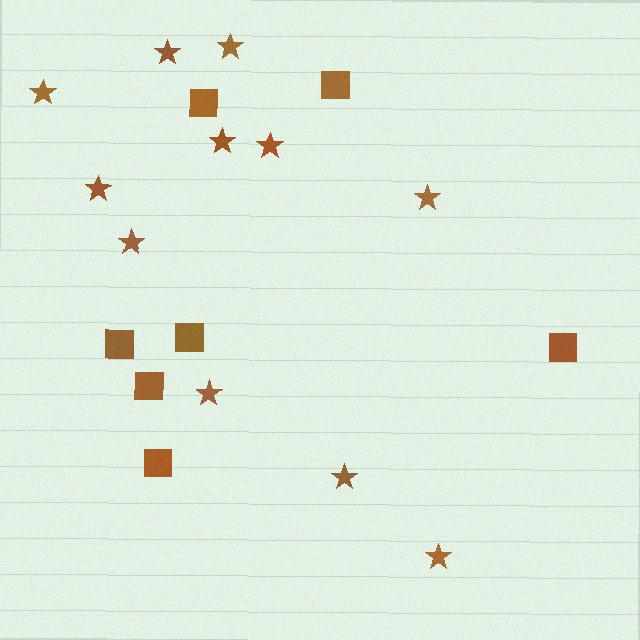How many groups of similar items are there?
There are 2 groups: one group of stars (11) and one group of squares (7).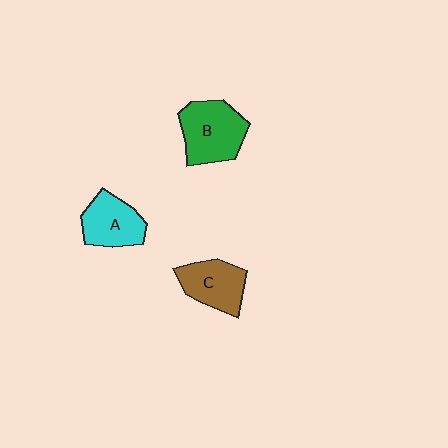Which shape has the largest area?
Shape B (green).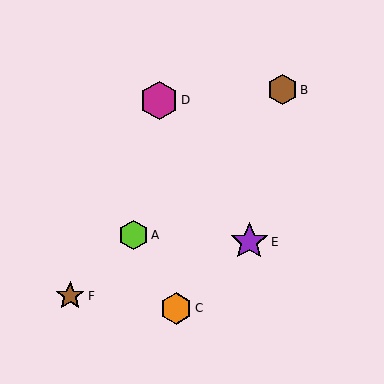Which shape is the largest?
The magenta hexagon (labeled D) is the largest.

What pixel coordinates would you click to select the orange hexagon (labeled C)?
Click at (176, 308) to select the orange hexagon C.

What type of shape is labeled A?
Shape A is a lime hexagon.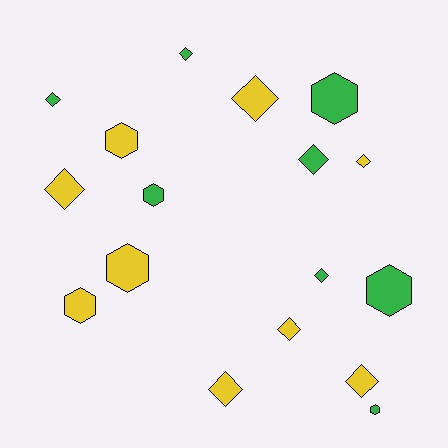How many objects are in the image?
There are 17 objects.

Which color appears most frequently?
Yellow, with 9 objects.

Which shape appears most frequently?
Diamond, with 10 objects.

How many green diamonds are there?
There are 4 green diamonds.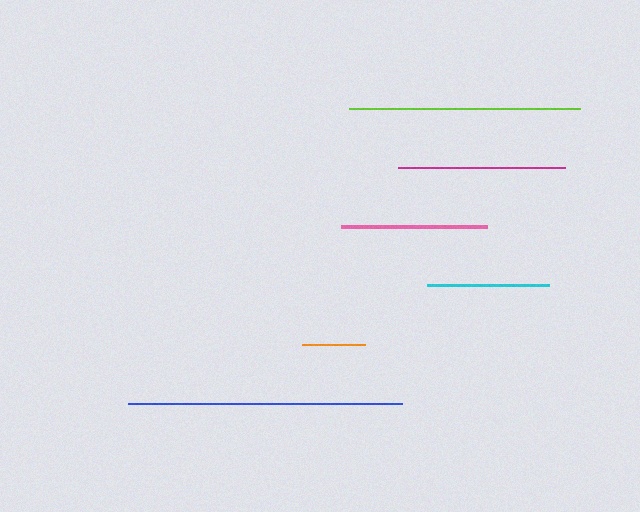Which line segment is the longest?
The blue line is the longest at approximately 274 pixels.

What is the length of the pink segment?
The pink segment is approximately 146 pixels long.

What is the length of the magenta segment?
The magenta segment is approximately 168 pixels long.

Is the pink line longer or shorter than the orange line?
The pink line is longer than the orange line.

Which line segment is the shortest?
The orange line is the shortest at approximately 63 pixels.